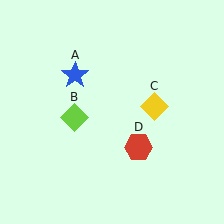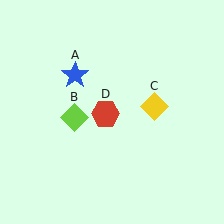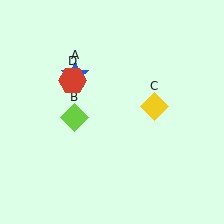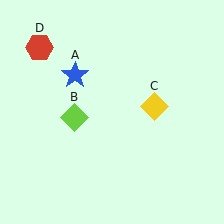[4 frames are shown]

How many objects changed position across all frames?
1 object changed position: red hexagon (object D).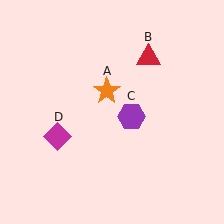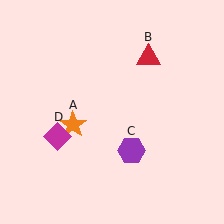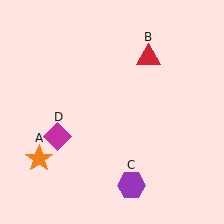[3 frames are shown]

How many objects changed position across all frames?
2 objects changed position: orange star (object A), purple hexagon (object C).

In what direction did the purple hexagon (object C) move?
The purple hexagon (object C) moved down.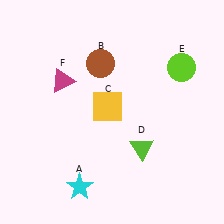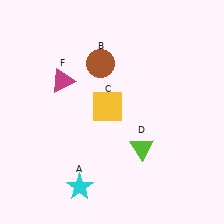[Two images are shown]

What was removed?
The lime circle (E) was removed in Image 2.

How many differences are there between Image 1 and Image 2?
There is 1 difference between the two images.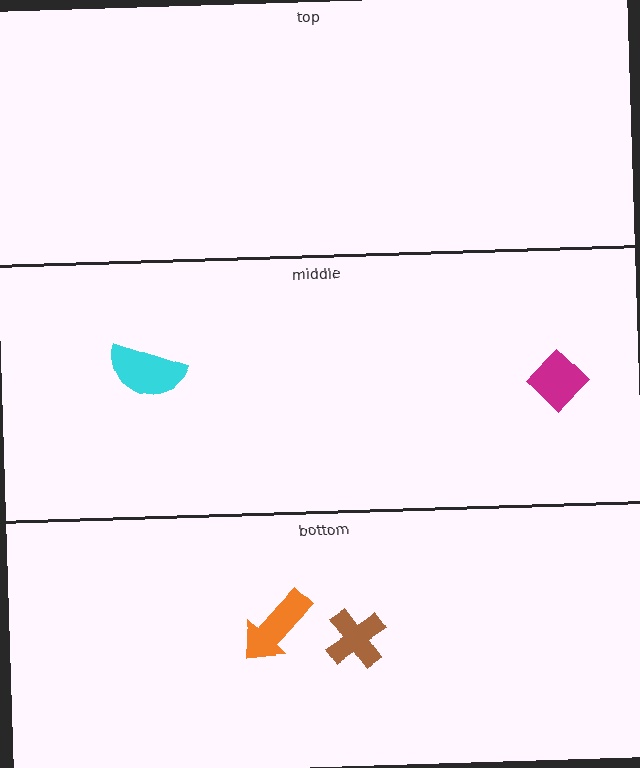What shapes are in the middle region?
The magenta diamond, the cyan semicircle.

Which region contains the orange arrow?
The bottom region.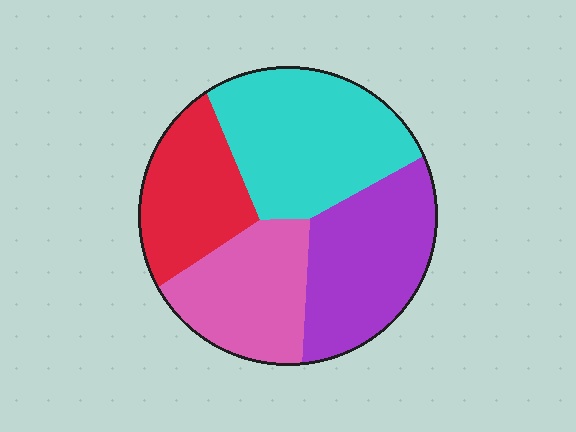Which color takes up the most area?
Cyan, at roughly 30%.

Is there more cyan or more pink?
Cyan.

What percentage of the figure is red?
Red covers 20% of the figure.